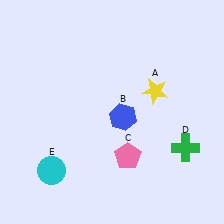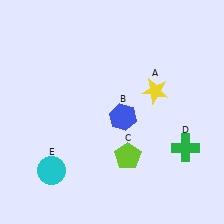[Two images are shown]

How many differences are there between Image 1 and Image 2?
There is 1 difference between the two images.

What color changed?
The pentagon (C) changed from pink in Image 1 to lime in Image 2.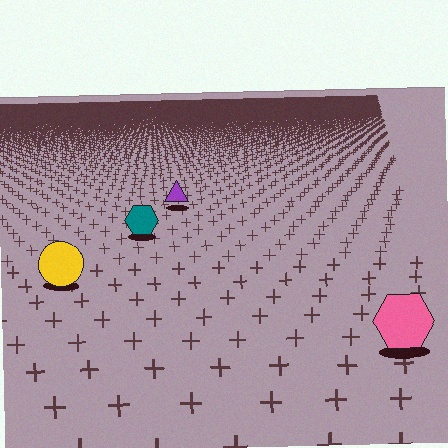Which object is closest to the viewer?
The pink hexagon is closest. The texture marks near it are larger and more spread out.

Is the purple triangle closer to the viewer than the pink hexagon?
No. The pink hexagon is closer — you can tell from the texture gradient: the ground texture is coarser near it.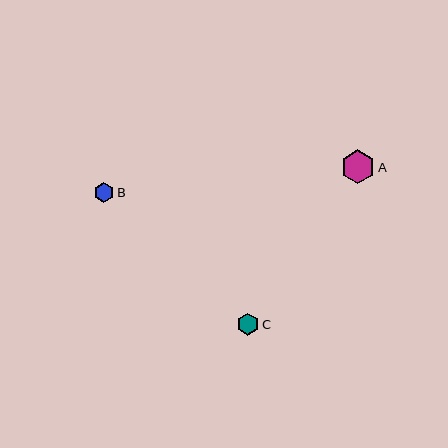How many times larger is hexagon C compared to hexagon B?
Hexagon C is approximately 1.1 times the size of hexagon B.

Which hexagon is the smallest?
Hexagon B is the smallest with a size of approximately 20 pixels.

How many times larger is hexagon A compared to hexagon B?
Hexagon A is approximately 1.7 times the size of hexagon B.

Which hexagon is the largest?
Hexagon A is the largest with a size of approximately 34 pixels.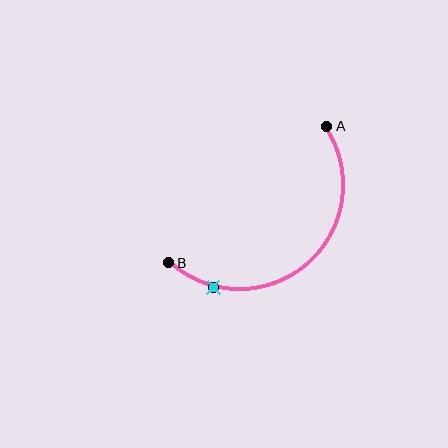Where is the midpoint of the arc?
The arc midpoint is the point on the curve farthest from the straight line joining A and B. It sits below and to the right of that line.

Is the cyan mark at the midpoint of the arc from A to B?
No. The cyan mark lies on the arc but is closer to endpoint B. The arc midpoint would be at the point on the curve equidistant along the arc from both A and B.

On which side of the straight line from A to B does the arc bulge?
The arc bulges below and to the right of the straight line connecting A and B.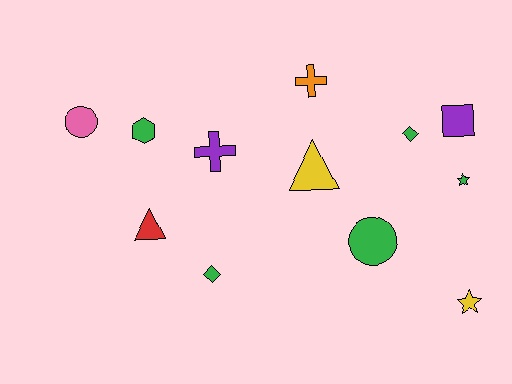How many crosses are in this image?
There are 2 crosses.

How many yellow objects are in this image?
There are 2 yellow objects.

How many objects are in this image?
There are 12 objects.